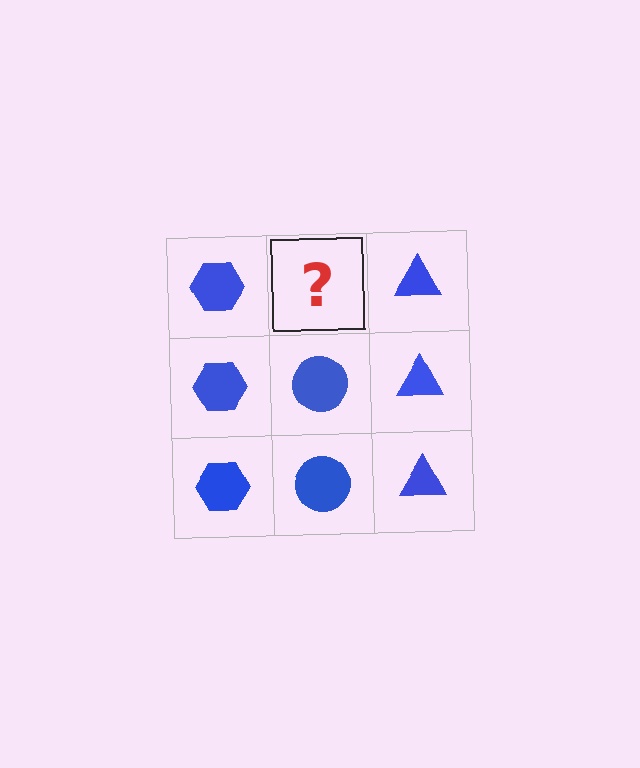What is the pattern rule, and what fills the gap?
The rule is that each column has a consistent shape. The gap should be filled with a blue circle.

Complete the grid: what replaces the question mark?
The question mark should be replaced with a blue circle.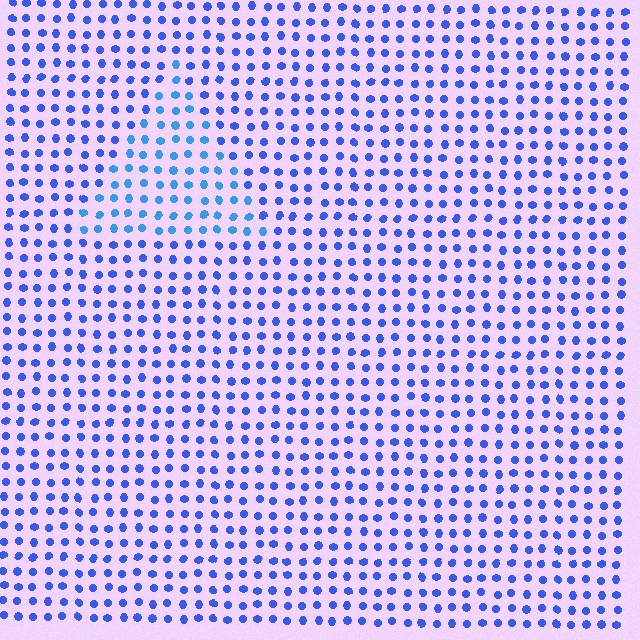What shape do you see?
I see a triangle.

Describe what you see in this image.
The image is filled with small blue elements in a uniform arrangement. A triangle-shaped region is visible where the elements are tinted to a slightly different hue, forming a subtle color boundary.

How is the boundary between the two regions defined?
The boundary is defined purely by a slight shift in hue (about 23 degrees). Spacing, size, and orientation are identical on both sides.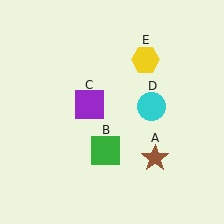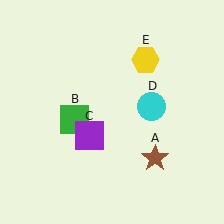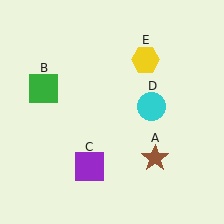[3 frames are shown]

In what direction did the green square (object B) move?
The green square (object B) moved up and to the left.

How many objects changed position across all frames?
2 objects changed position: green square (object B), purple square (object C).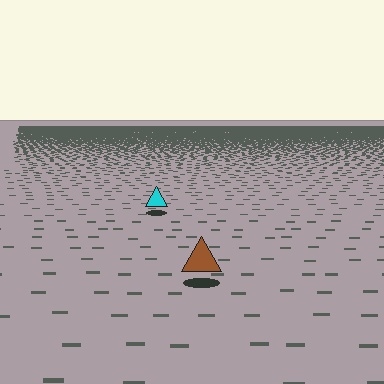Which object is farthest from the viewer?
The cyan triangle is farthest from the viewer. It appears smaller and the ground texture around it is denser.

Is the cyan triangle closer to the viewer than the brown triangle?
No. The brown triangle is closer — you can tell from the texture gradient: the ground texture is coarser near it.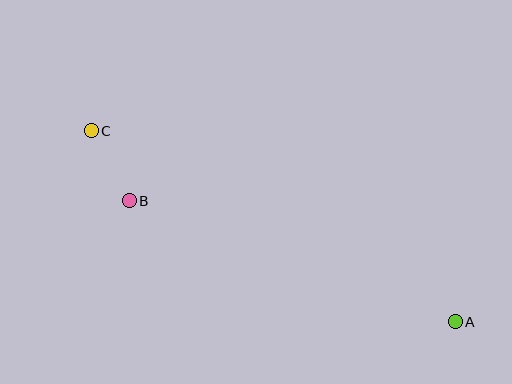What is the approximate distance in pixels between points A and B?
The distance between A and B is approximately 348 pixels.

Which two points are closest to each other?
Points B and C are closest to each other.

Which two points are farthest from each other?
Points A and C are farthest from each other.